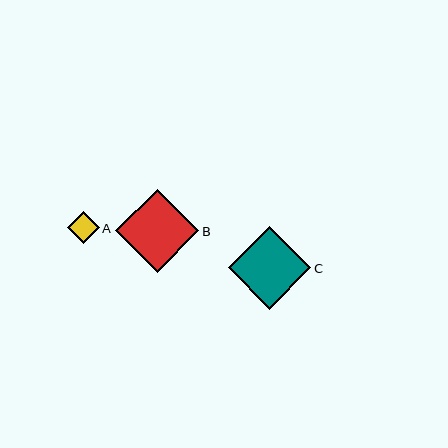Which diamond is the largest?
Diamond B is the largest with a size of approximately 83 pixels.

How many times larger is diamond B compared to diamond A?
Diamond B is approximately 2.6 times the size of diamond A.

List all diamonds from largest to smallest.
From largest to smallest: B, C, A.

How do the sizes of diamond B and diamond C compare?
Diamond B and diamond C are approximately the same size.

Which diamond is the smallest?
Diamond A is the smallest with a size of approximately 32 pixels.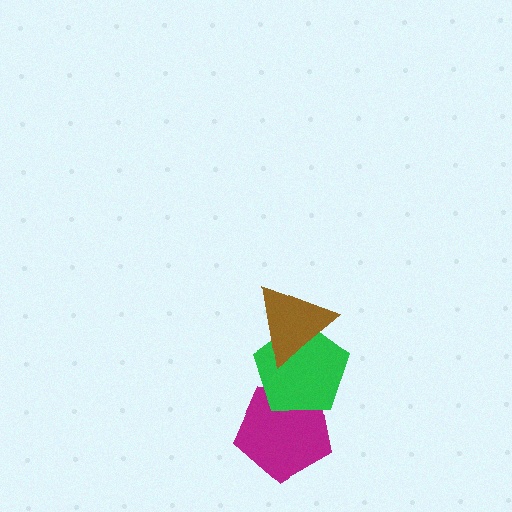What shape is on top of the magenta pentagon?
The green pentagon is on top of the magenta pentagon.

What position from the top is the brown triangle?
The brown triangle is 1st from the top.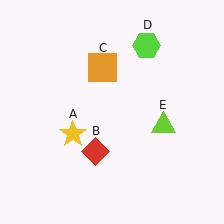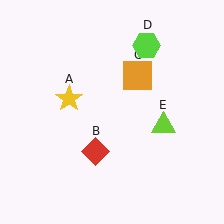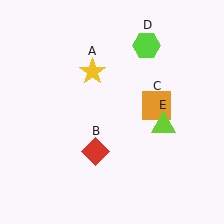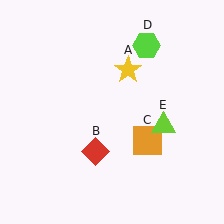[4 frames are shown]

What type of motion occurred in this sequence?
The yellow star (object A), orange square (object C) rotated clockwise around the center of the scene.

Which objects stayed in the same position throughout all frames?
Red diamond (object B) and lime hexagon (object D) and lime triangle (object E) remained stationary.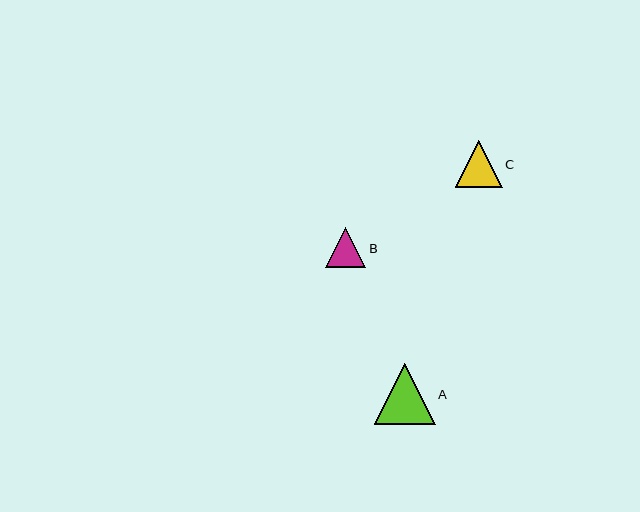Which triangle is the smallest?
Triangle B is the smallest with a size of approximately 40 pixels.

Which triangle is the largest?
Triangle A is the largest with a size of approximately 61 pixels.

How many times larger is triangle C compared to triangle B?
Triangle C is approximately 1.2 times the size of triangle B.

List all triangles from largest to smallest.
From largest to smallest: A, C, B.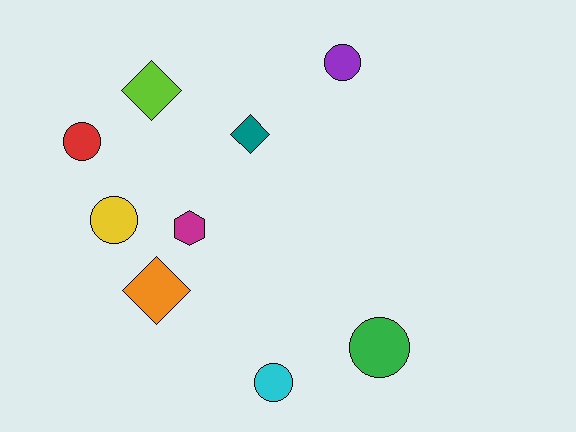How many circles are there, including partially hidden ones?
There are 5 circles.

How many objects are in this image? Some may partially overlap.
There are 9 objects.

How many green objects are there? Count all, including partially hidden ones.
There is 1 green object.